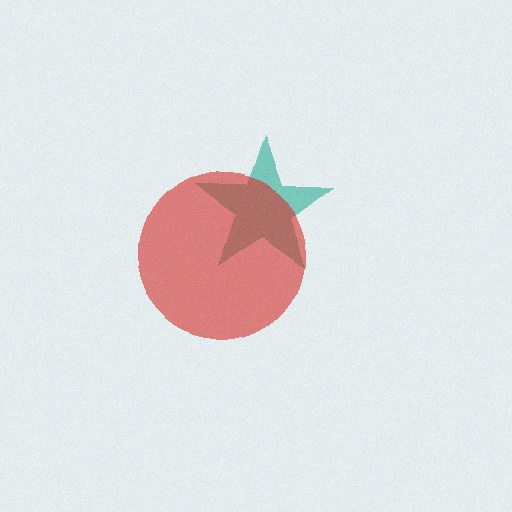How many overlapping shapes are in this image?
There are 2 overlapping shapes in the image.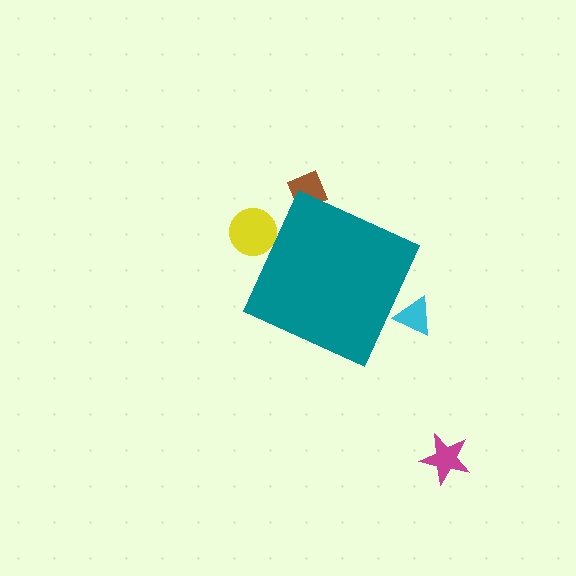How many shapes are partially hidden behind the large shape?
3 shapes are partially hidden.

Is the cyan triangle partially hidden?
Yes, the cyan triangle is partially hidden behind the teal diamond.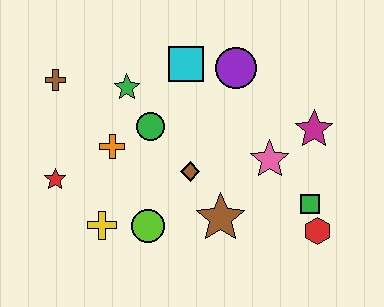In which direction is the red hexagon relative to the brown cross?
The red hexagon is to the right of the brown cross.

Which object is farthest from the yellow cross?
The magenta star is farthest from the yellow cross.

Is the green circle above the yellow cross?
Yes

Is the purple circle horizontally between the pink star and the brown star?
Yes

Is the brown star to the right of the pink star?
No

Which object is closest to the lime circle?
The yellow cross is closest to the lime circle.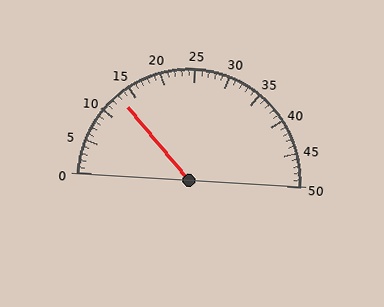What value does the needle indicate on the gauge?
The needle indicates approximately 13.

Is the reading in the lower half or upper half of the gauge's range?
The reading is in the lower half of the range (0 to 50).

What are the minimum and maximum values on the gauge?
The gauge ranges from 0 to 50.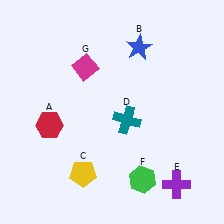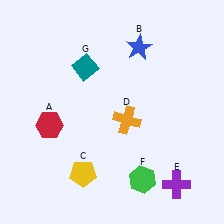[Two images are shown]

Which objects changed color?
D changed from teal to orange. G changed from magenta to teal.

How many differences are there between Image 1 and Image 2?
There are 2 differences between the two images.